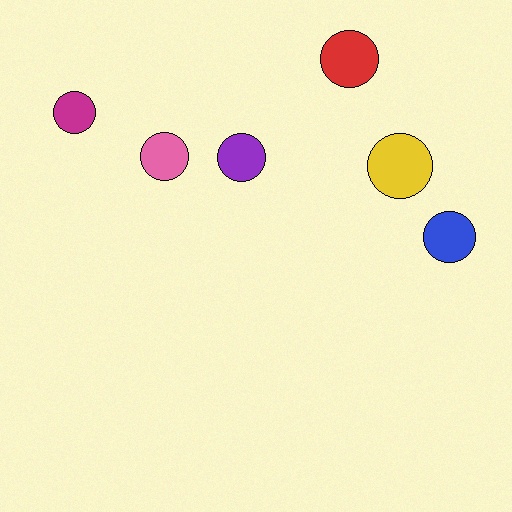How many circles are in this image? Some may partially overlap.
There are 6 circles.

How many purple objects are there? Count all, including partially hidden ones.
There is 1 purple object.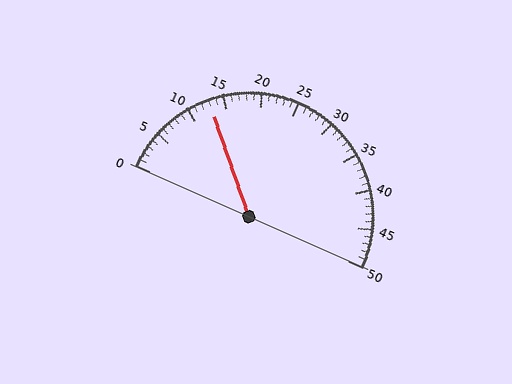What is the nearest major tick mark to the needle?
The nearest major tick mark is 15.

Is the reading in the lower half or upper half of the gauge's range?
The reading is in the lower half of the range (0 to 50).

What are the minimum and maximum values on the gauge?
The gauge ranges from 0 to 50.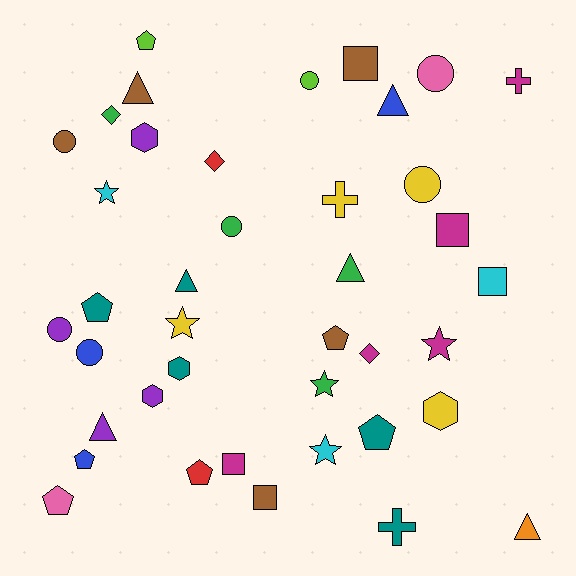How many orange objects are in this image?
There is 1 orange object.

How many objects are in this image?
There are 40 objects.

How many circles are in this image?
There are 7 circles.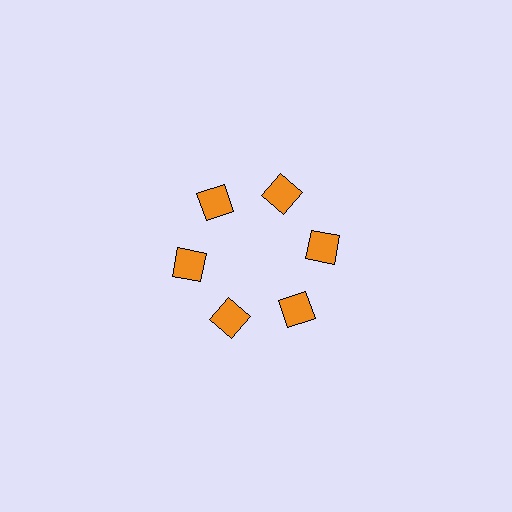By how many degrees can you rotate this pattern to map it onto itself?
The pattern maps onto itself every 60 degrees of rotation.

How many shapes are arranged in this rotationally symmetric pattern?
There are 6 shapes, arranged in 6 groups of 1.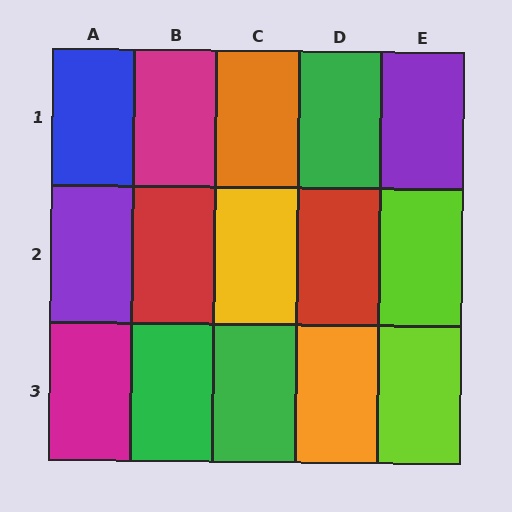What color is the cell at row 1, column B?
Magenta.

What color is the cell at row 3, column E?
Lime.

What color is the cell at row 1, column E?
Purple.